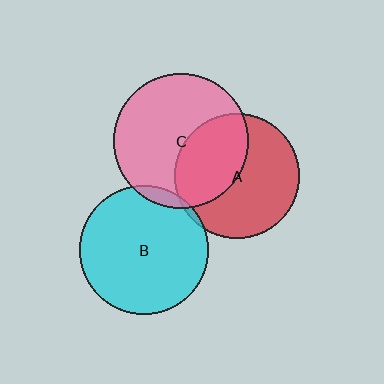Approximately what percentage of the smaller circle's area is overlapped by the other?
Approximately 5%.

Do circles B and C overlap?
Yes.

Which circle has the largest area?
Circle C (pink).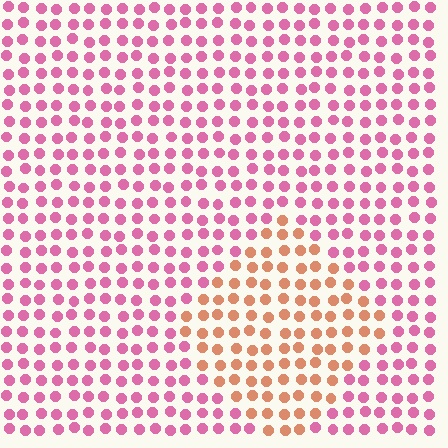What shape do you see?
I see a diamond.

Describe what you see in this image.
The image is filled with small pink elements in a uniform arrangement. A diamond-shaped region is visible where the elements are tinted to a slightly different hue, forming a subtle color boundary.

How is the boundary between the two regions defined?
The boundary is defined purely by a slight shift in hue (about 50 degrees). Spacing, size, and orientation are identical on both sides.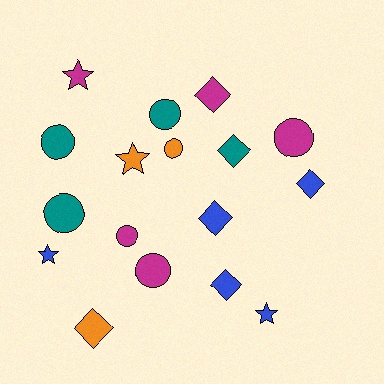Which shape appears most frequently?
Circle, with 7 objects.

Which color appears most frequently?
Magenta, with 5 objects.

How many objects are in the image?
There are 17 objects.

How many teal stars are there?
There are no teal stars.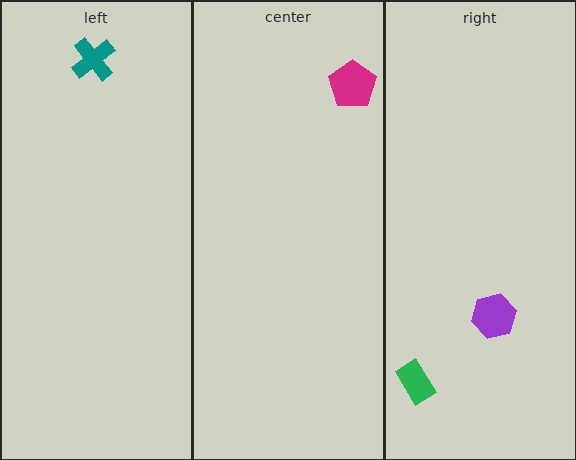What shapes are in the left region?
The teal cross.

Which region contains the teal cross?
The left region.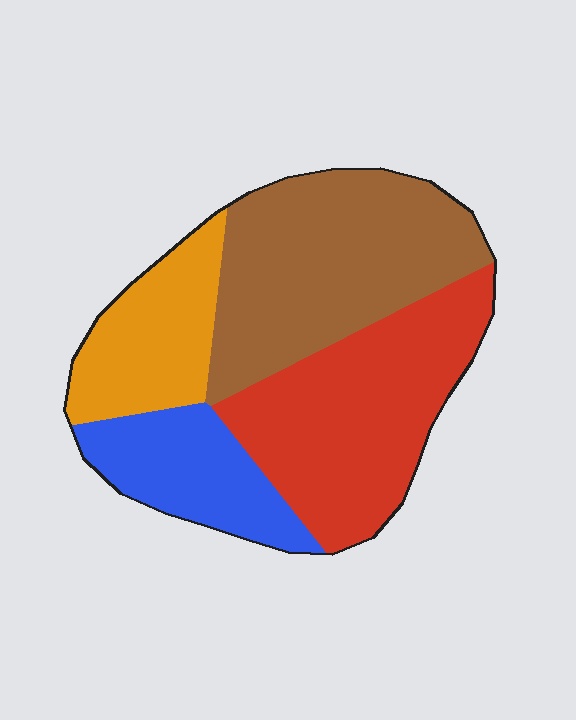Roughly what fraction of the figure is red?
Red takes up about one third (1/3) of the figure.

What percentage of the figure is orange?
Orange covers roughly 15% of the figure.